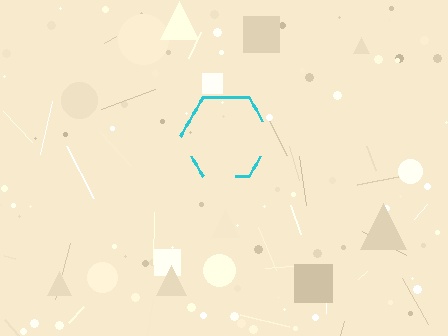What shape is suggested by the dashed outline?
The dashed outline suggests a hexagon.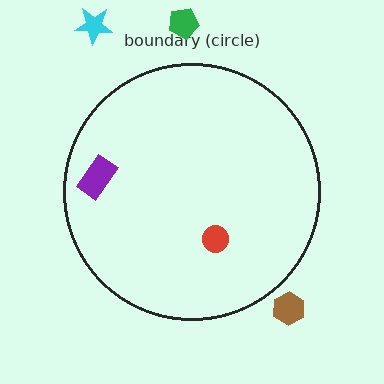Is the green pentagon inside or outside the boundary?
Outside.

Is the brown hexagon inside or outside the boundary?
Outside.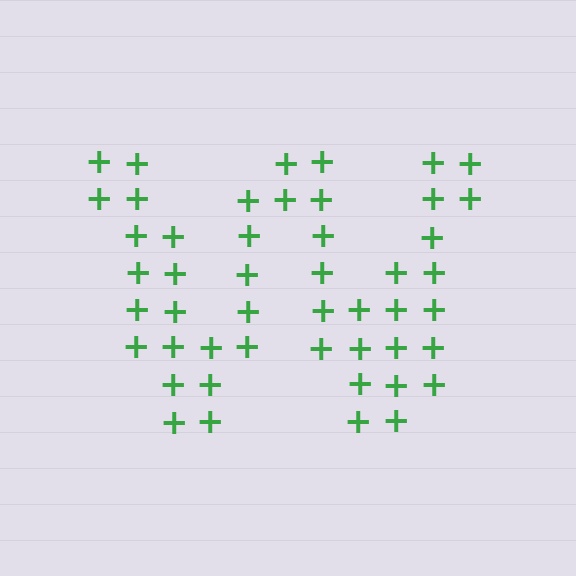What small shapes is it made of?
It is made of small plus signs.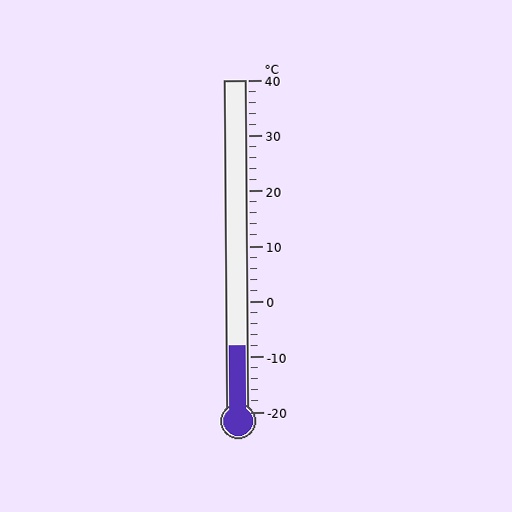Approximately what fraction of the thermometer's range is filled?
The thermometer is filled to approximately 20% of its range.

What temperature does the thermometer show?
The thermometer shows approximately -8°C.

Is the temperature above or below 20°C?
The temperature is below 20°C.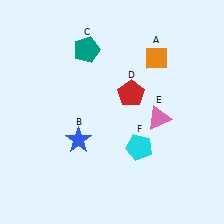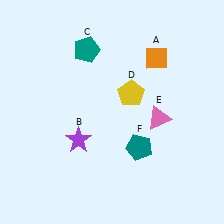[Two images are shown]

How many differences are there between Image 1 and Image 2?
There are 3 differences between the two images.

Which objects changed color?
B changed from blue to purple. D changed from red to yellow. F changed from cyan to teal.